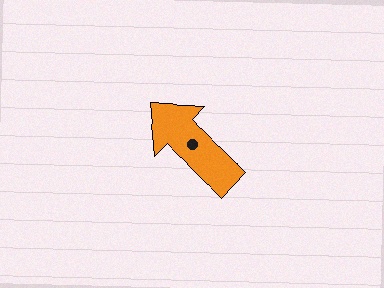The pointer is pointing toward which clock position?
Roughly 10 o'clock.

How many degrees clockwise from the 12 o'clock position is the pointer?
Approximately 314 degrees.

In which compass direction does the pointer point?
Northwest.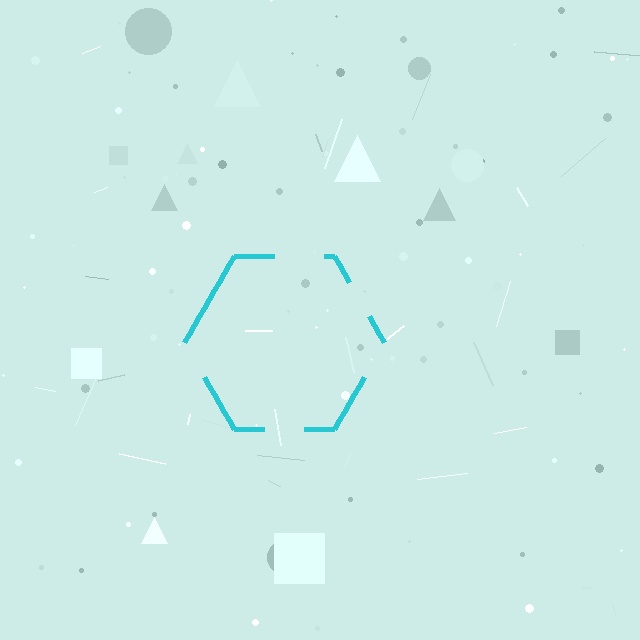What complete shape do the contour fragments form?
The contour fragments form a hexagon.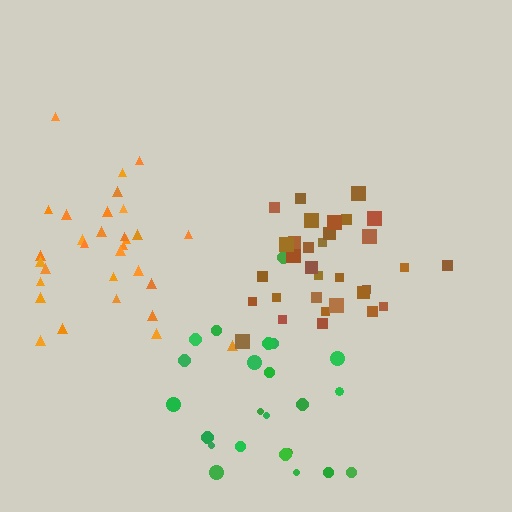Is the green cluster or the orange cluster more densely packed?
Orange.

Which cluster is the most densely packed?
Brown.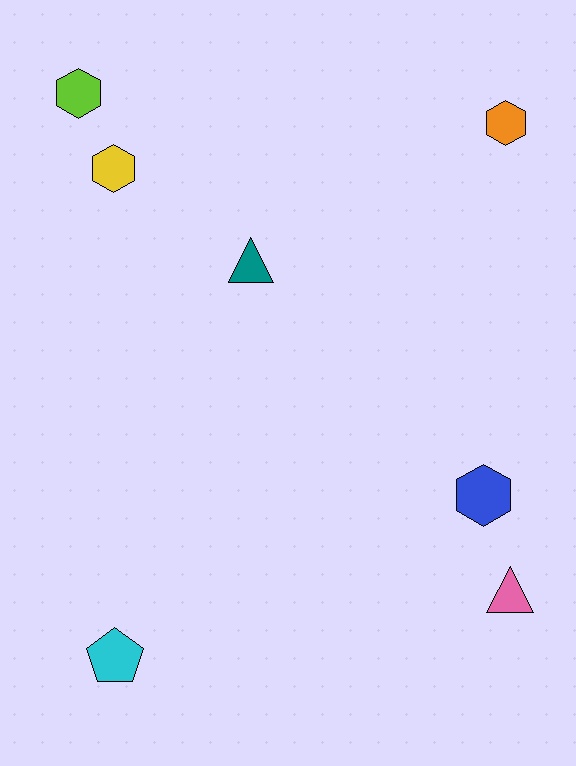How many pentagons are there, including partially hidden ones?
There is 1 pentagon.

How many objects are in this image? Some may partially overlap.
There are 7 objects.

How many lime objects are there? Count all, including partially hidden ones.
There is 1 lime object.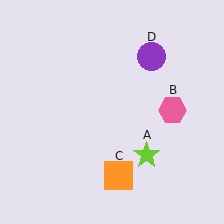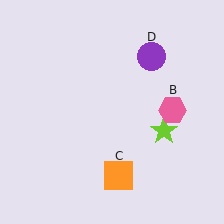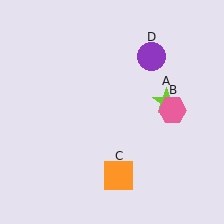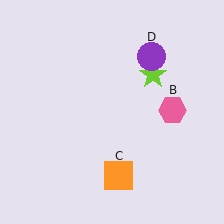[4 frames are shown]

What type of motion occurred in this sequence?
The lime star (object A) rotated counterclockwise around the center of the scene.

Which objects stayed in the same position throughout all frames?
Pink hexagon (object B) and orange square (object C) and purple circle (object D) remained stationary.